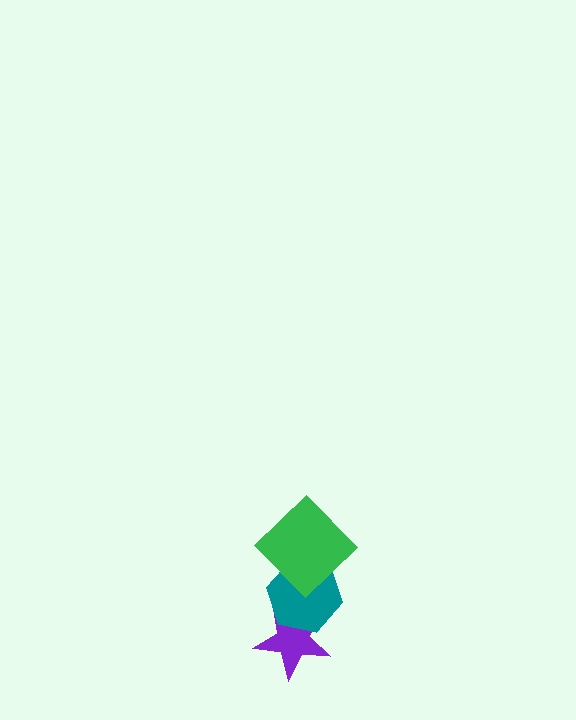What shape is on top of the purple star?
The teal hexagon is on top of the purple star.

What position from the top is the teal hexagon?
The teal hexagon is 2nd from the top.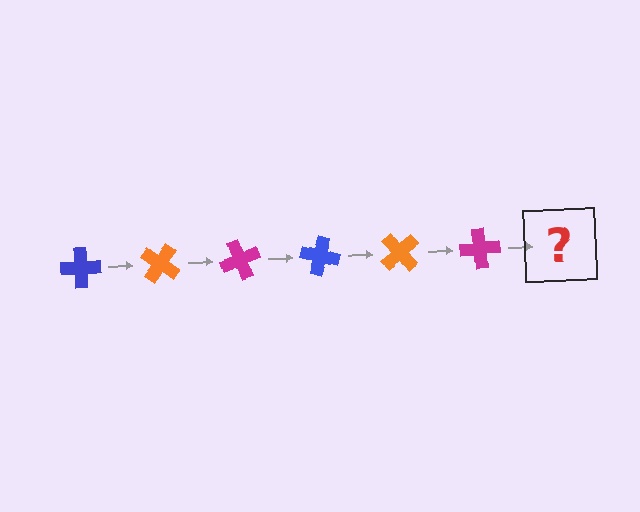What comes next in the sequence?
The next element should be a blue cross, rotated 210 degrees from the start.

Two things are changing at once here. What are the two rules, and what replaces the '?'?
The two rules are that it rotates 35 degrees each step and the color cycles through blue, orange, and magenta. The '?' should be a blue cross, rotated 210 degrees from the start.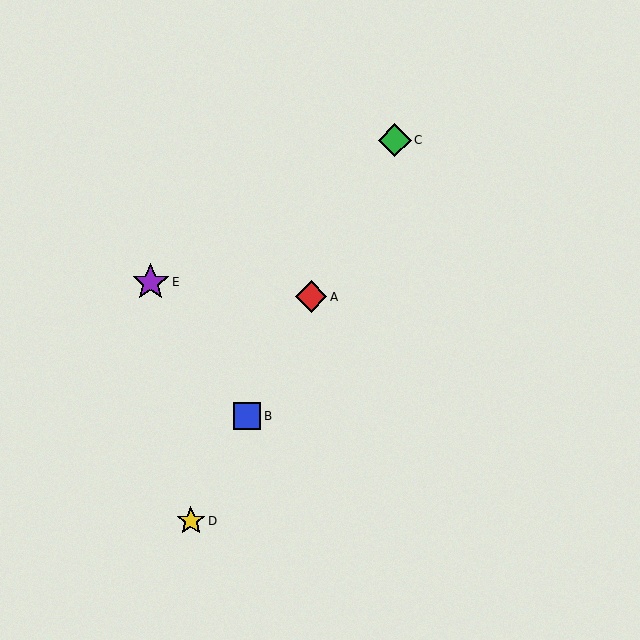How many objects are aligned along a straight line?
4 objects (A, B, C, D) are aligned along a straight line.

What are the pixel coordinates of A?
Object A is at (311, 297).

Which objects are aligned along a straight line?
Objects A, B, C, D are aligned along a straight line.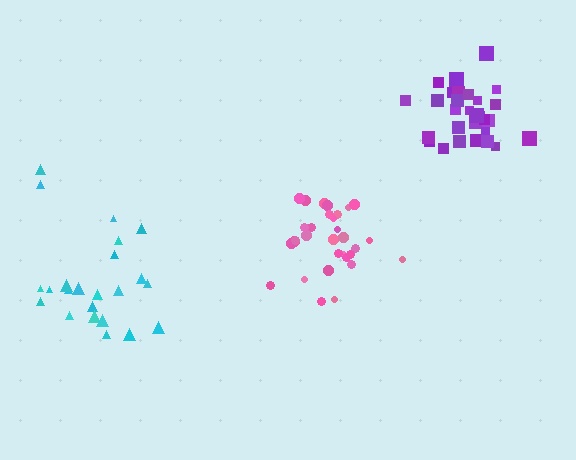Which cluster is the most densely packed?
Purple.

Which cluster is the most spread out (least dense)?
Cyan.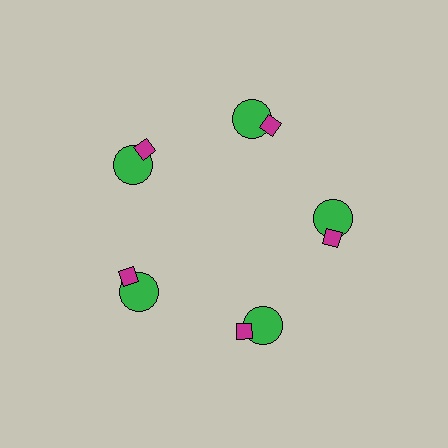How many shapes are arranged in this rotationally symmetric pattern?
There are 10 shapes, arranged in 5 groups of 2.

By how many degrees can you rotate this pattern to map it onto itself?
The pattern maps onto itself every 72 degrees of rotation.